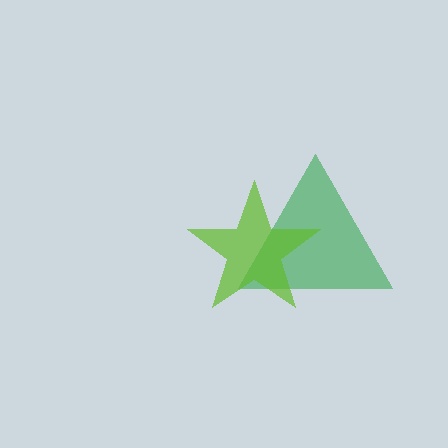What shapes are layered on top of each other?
The layered shapes are: a green triangle, a lime star.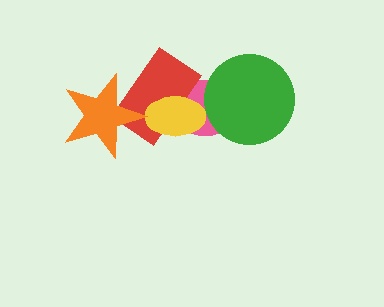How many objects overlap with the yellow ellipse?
2 objects overlap with the yellow ellipse.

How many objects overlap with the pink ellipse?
3 objects overlap with the pink ellipse.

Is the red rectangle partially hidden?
Yes, it is partially covered by another shape.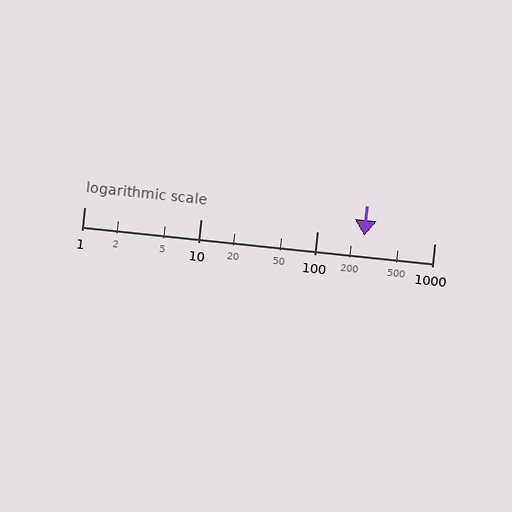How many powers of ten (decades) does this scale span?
The scale spans 3 decades, from 1 to 1000.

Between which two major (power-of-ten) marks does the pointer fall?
The pointer is between 100 and 1000.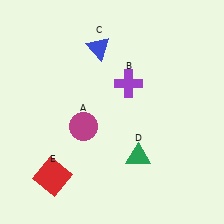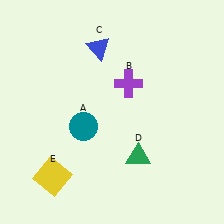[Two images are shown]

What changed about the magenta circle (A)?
In Image 1, A is magenta. In Image 2, it changed to teal.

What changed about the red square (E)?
In Image 1, E is red. In Image 2, it changed to yellow.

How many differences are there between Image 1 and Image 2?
There are 2 differences between the two images.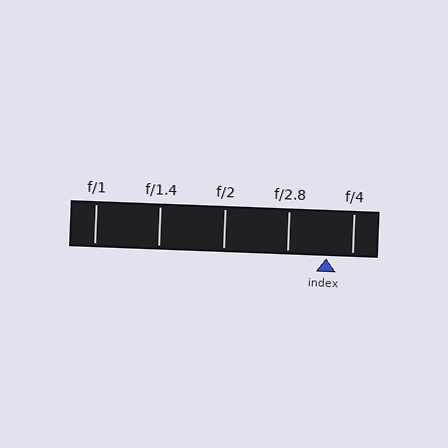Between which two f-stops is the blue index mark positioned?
The index mark is between f/2.8 and f/4.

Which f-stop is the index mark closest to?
The index mark is closest to f/4.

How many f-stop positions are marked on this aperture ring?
There are 5 f-stop positions marked.